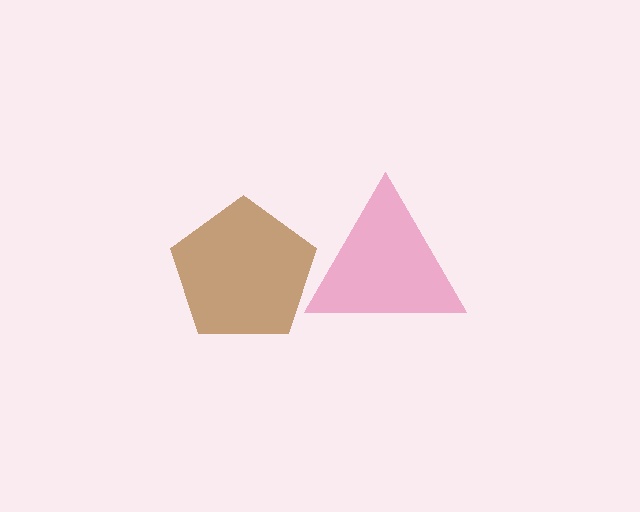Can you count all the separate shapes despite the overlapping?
Yes, there are 2 separate shapes.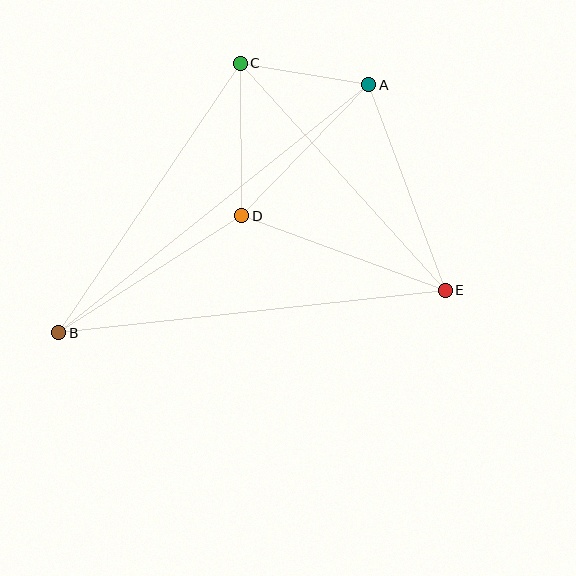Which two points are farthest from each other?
Points A and B are farthest from each other.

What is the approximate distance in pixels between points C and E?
The distance between C and E is approximately 306 pixels.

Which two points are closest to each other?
Points A and C are closest to each other.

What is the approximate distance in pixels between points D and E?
The distance between D and E is approximately 217 pixels.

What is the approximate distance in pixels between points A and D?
The distance between A and D is approximately 182 pixels.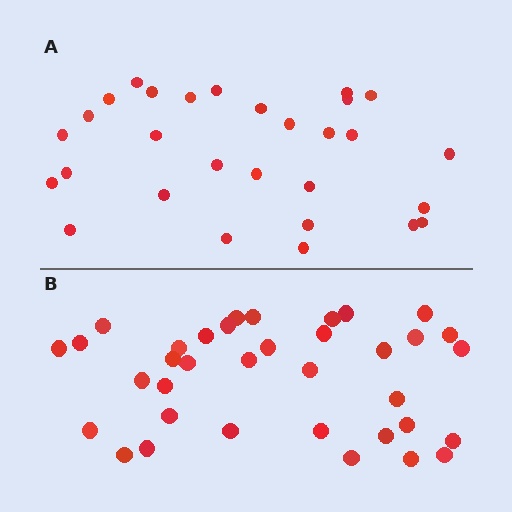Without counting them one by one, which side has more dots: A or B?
Region B (the bottom region) has more dots.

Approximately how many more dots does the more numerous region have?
Region B has roughly 8 or so more dots than region A.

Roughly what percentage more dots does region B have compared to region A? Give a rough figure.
About 25% more.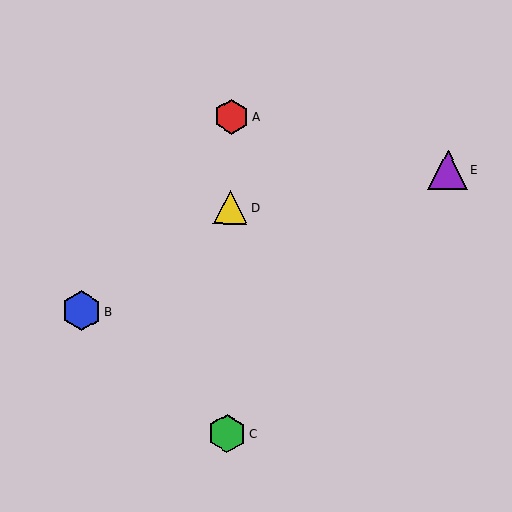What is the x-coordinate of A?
Object A is at x≈232.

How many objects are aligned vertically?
3 objects (A, C, D) are aligned vertically.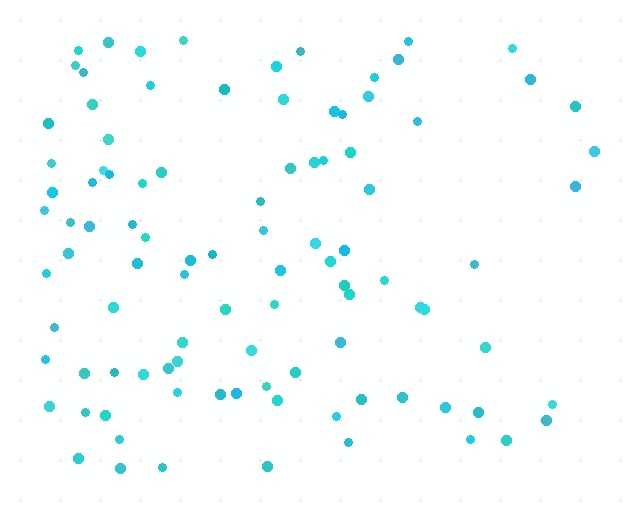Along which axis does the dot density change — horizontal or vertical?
Horizontal.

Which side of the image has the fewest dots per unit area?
The right.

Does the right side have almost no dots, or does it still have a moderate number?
Still a moderate number, just noticeably fewer than the left.